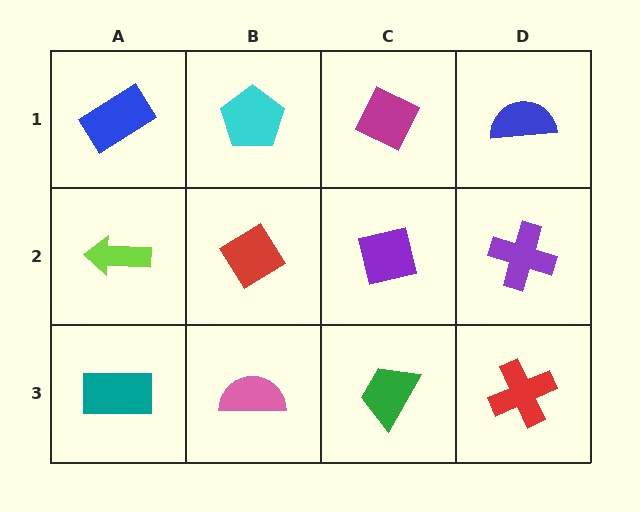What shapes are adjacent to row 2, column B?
A cyan pentagon (row 1, column B), a pink semicircle (row 3, column B), a lime arrow (row 2, column A), a purple square (row 2, column C).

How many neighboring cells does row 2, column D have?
3.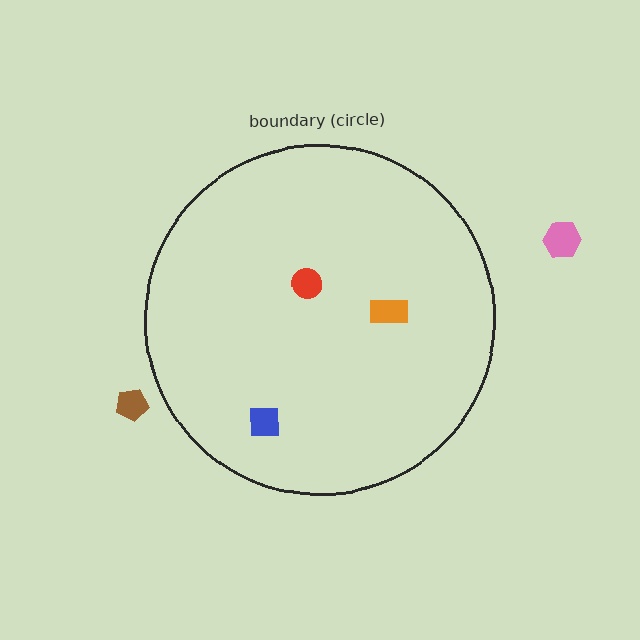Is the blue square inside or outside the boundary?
Inside.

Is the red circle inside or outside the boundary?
Inside.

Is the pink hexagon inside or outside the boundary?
Outside.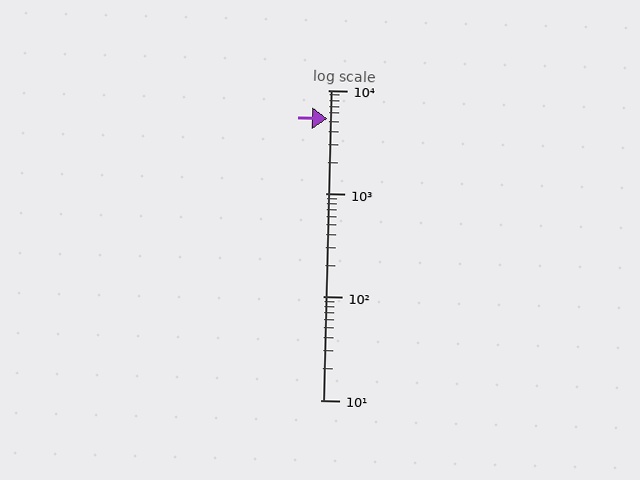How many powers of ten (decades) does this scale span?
The scale spans 3 decades, from 10 to 10000.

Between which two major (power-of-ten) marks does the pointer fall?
The pointer is between 1000 and 10000.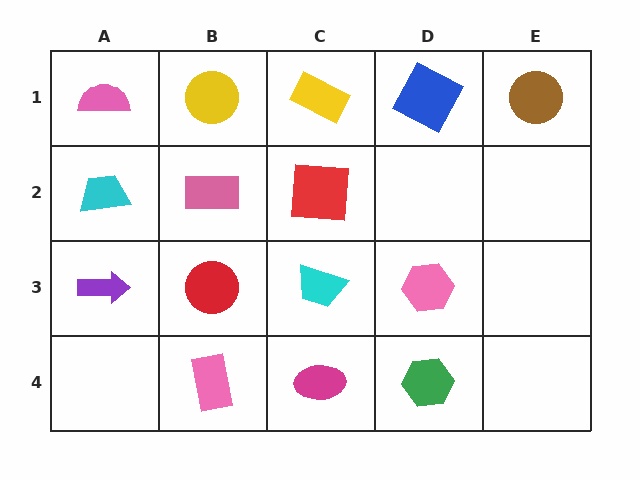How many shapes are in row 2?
3 shapes.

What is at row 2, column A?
A cyan trapezoid.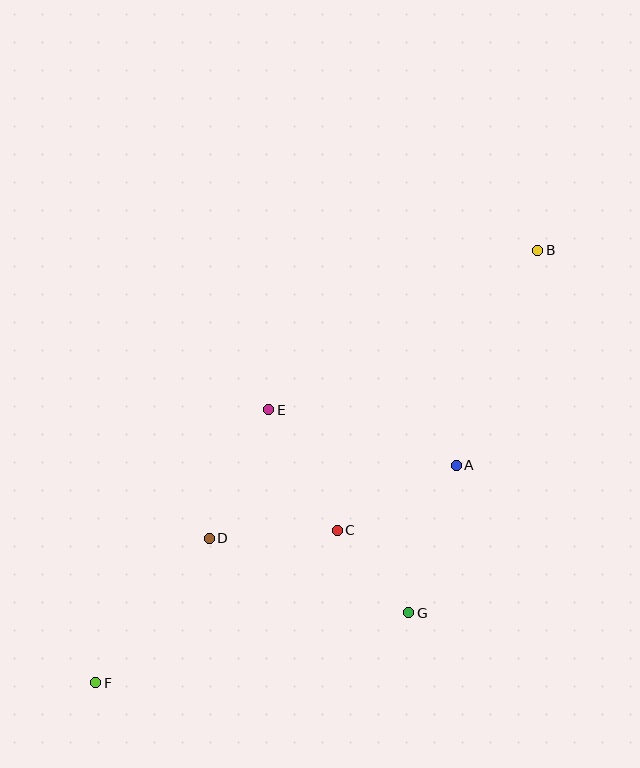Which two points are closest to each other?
Points C and G are closest to each other.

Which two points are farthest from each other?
Points B and F are farthest from each other.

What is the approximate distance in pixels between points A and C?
The distance between A and C is approximately 135 pixels.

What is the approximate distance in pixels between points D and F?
The distance between D and F is approximately 184 pixels.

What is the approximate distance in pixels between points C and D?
The distance between C and D is approximately 129 pixels.